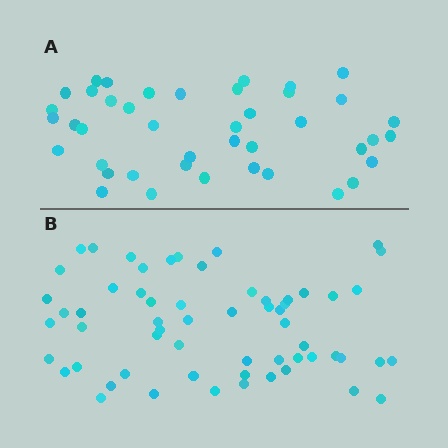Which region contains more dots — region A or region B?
Region B (the bottom region) has more dots.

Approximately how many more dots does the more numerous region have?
Region B has approximately 20 more dots than region A.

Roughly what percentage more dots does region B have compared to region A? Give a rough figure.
About 45% more.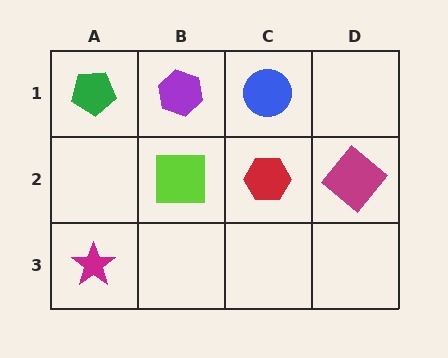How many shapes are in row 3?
1 shape.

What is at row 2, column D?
A magenta diamond.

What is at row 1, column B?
A purple hexagon.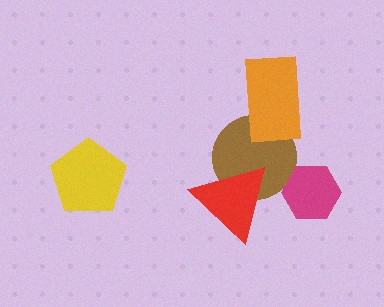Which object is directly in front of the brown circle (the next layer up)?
The red triangle is directly in front of the brown circle.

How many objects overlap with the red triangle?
1 object overlaps with the red triangle.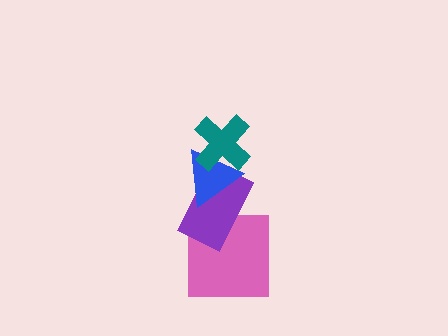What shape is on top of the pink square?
The purple rectangle is on top of the pink square.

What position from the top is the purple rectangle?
The purple rectangle is 3rd from the top.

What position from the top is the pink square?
The pink square is 4th from the top.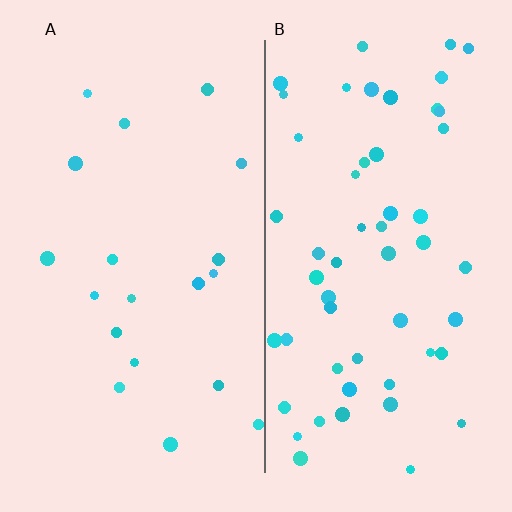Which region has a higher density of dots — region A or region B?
B (the right).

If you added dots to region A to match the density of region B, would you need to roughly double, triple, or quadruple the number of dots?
Approximately triple.